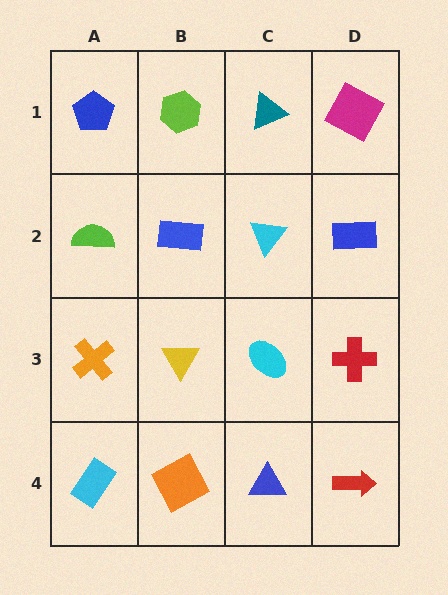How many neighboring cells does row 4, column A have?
2.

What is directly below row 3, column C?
A blue triangle.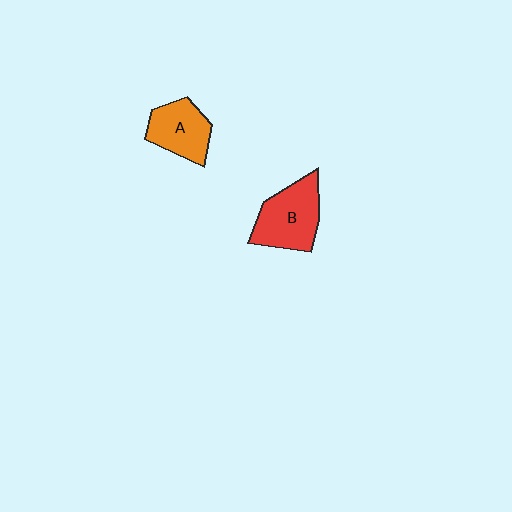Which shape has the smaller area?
Shape A (orange).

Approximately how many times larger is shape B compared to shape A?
Approximately 1.3 times.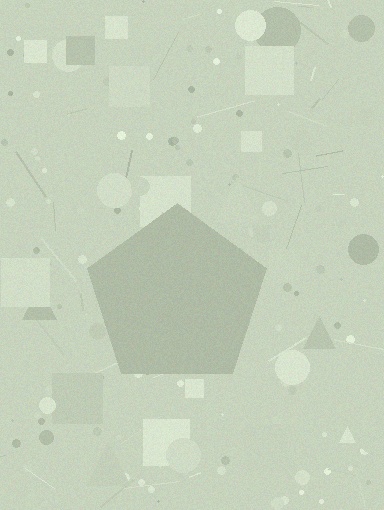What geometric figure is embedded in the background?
A pentagon is embedded in the background.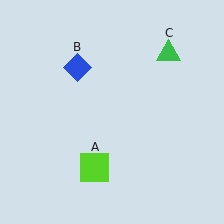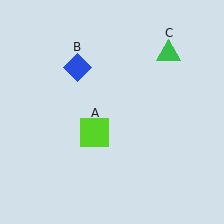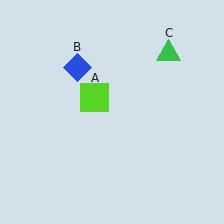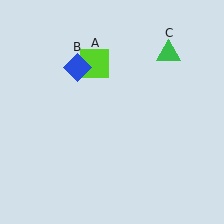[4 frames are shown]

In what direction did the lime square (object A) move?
The lime square (object A) moved up.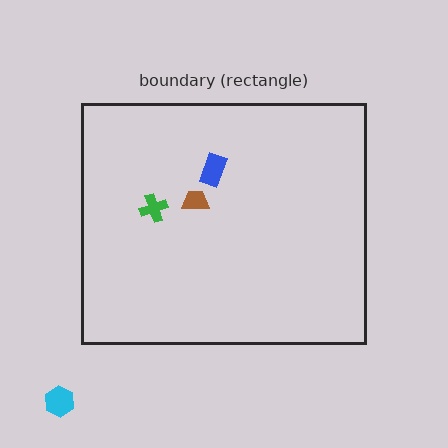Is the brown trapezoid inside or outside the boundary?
Inside.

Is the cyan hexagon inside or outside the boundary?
Outside.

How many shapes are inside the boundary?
3 inside, 1 outside.